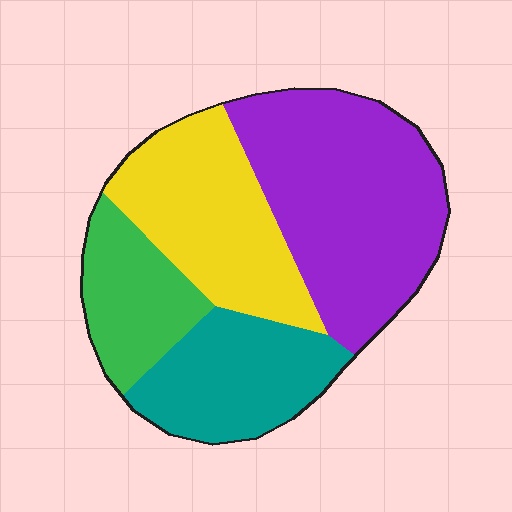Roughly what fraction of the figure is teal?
Teal takes up about one fifth (1/5) of the figure.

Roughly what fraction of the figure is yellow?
Yellow covers about 25% of the figure.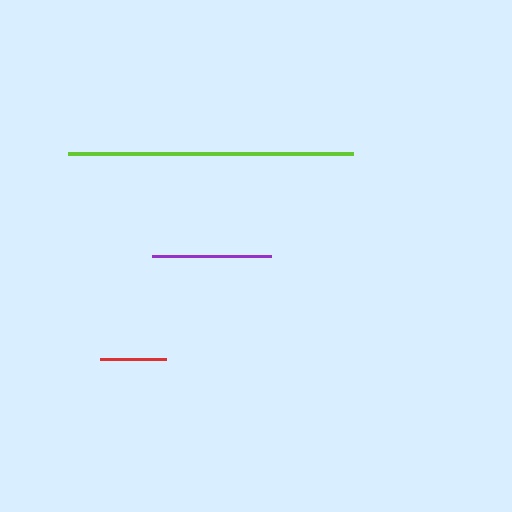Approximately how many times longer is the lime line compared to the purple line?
The lime line is approximately 2.4 times the length of the purple line.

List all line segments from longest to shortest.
From longest to shortest: lime, purple, red.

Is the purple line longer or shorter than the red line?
The purple line is longer than the red line.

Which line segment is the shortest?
The red line is the shortest at approximately 66 pixels.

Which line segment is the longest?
The lime line is the longest at approximately 285 pixels.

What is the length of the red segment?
The red segment is approximately 66 pixels long.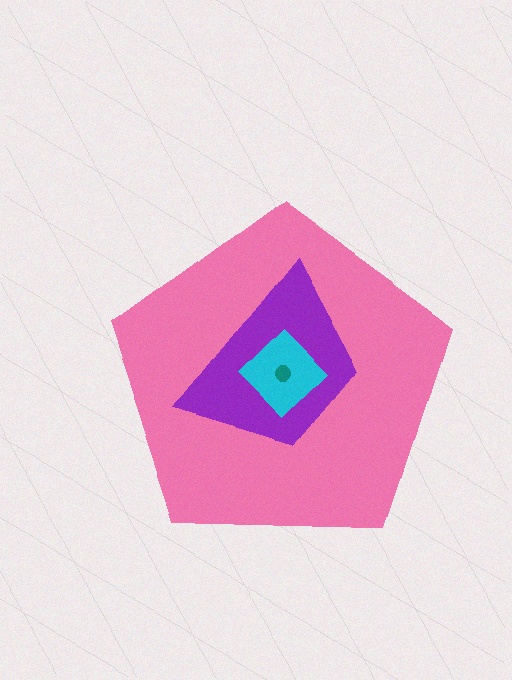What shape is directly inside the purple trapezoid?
The cyan diamond.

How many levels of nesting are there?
4.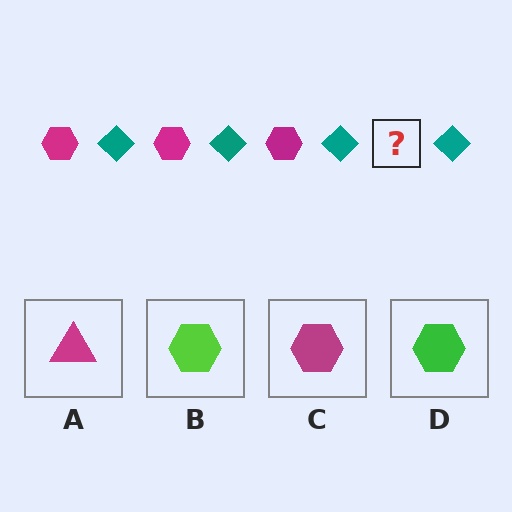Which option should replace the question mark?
Option C.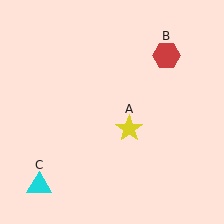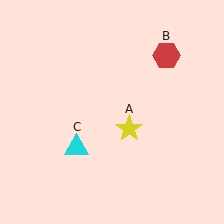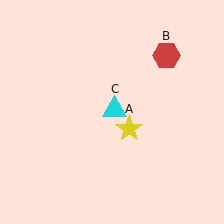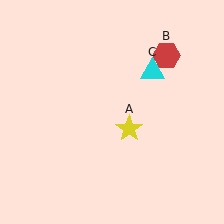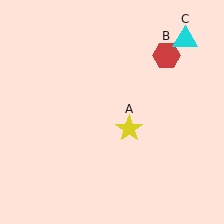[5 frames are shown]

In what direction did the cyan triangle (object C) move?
The cyan triangle (object C) moved up and to the right.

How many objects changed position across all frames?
1 object changed position: cyan triangle (object C).